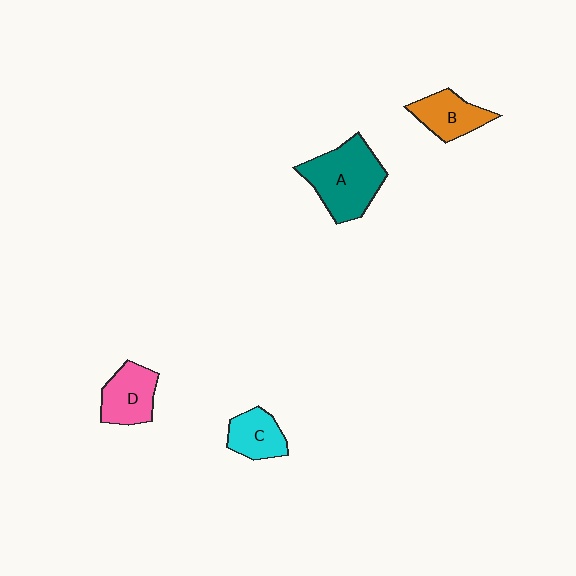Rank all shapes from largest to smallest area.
From largest to smallest: A (teal), D (pink), B (orange), C (cyan).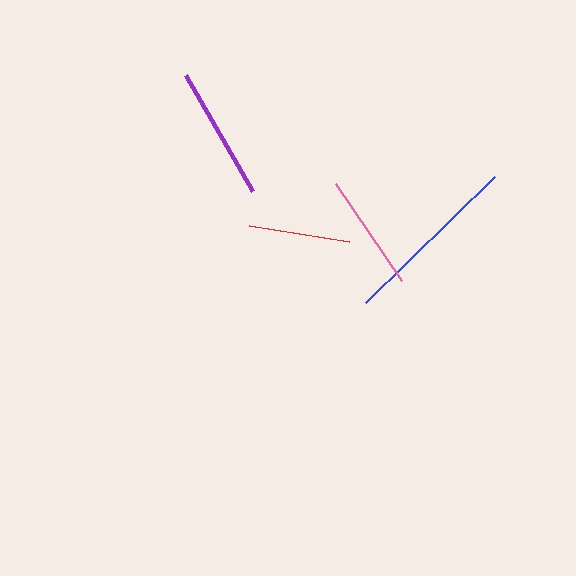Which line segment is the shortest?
The red line is the shortest at approximately 101 pixels.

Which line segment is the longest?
The blue line is the longest at approximately 181 pixels.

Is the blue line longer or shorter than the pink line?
The blue line is longer than the pink line.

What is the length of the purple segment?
The purple segment is approximately 134 pixels long.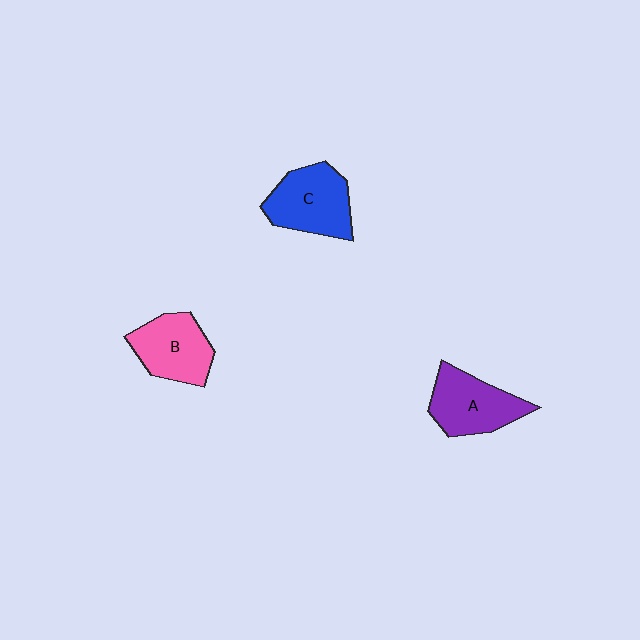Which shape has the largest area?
Shape C (blue).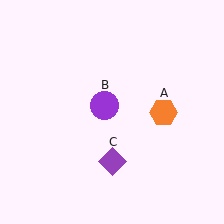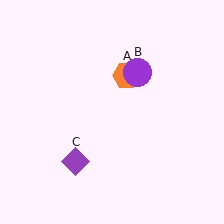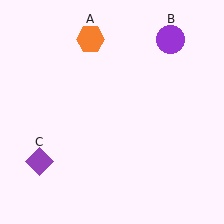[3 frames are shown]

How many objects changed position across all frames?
3 objects changed position: orange hexagon (object A), purple circle (object B), purple diamond (object C).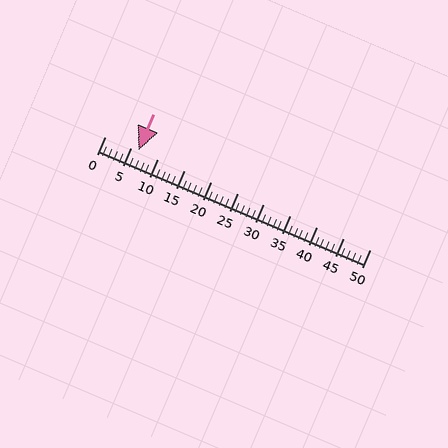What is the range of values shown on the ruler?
The ruler shows values from 0 to 50.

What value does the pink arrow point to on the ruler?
The pink arrow points to approximately 6.